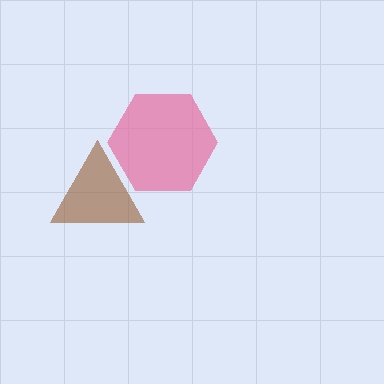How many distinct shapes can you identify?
There are 2 distinct shapes: a brown triangle, a pink hexagon.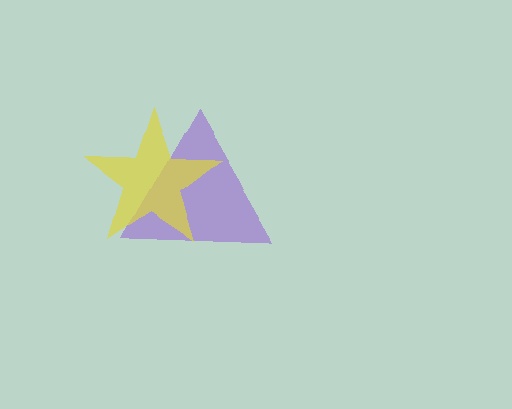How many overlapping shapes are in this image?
There are 2 overlapping shapes in the image.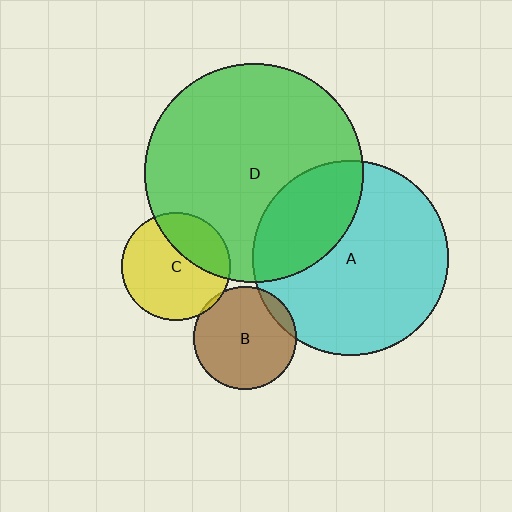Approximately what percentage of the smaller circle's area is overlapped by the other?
Approximately 10%.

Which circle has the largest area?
Circle D (green).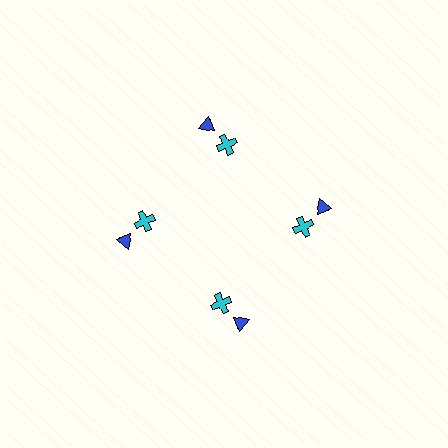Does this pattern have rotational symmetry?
Yes, this pattern has 4-fold rotational symmetry. It looks the same after rotating 90 degrees around the center.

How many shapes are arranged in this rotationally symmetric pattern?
There are 8 shapes, arranged in 4 groups of 2.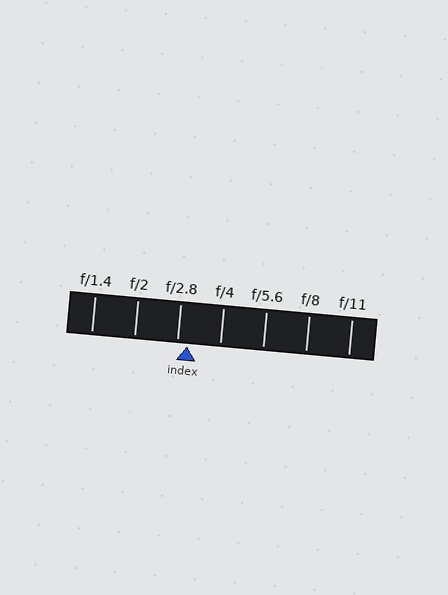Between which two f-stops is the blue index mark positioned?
The index mark is between f/2.8 and f/4.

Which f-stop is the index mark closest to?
The index mark is closest to f/2.8.